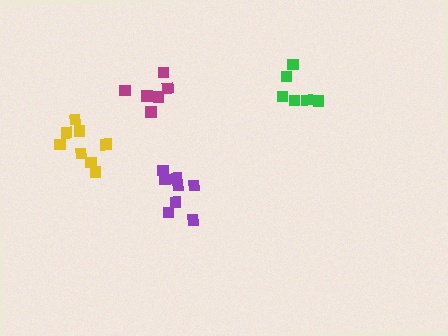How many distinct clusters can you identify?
There are 4 distinct clusters.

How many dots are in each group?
Group 1: 8 dots, Group 2: 8 dots, Group 3: 6 dots, Group 4: 6 dots (28 total).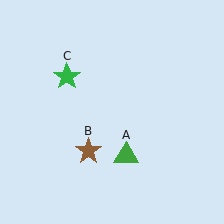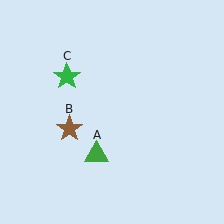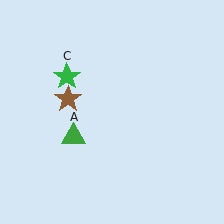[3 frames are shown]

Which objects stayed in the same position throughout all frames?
Green star (object C) remained stationary.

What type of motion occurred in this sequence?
The green triangle (object A), brown star (object B) rotated clockwise around the center of the scene.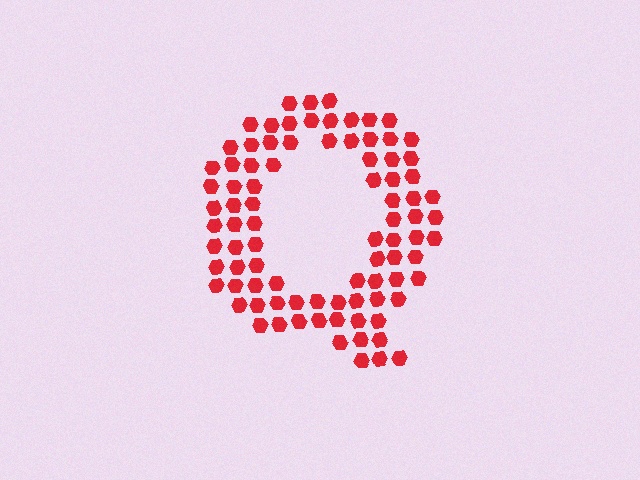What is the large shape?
The large shape is the letter Q.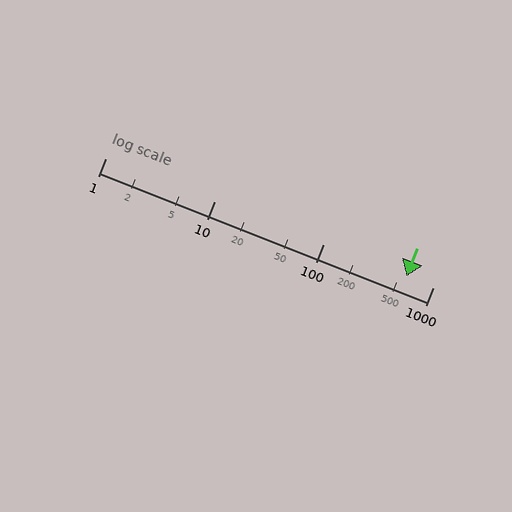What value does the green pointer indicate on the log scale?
The pointer indicates approximately 570.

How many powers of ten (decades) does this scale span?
The scale spans 3 decades, from 1 to 1000.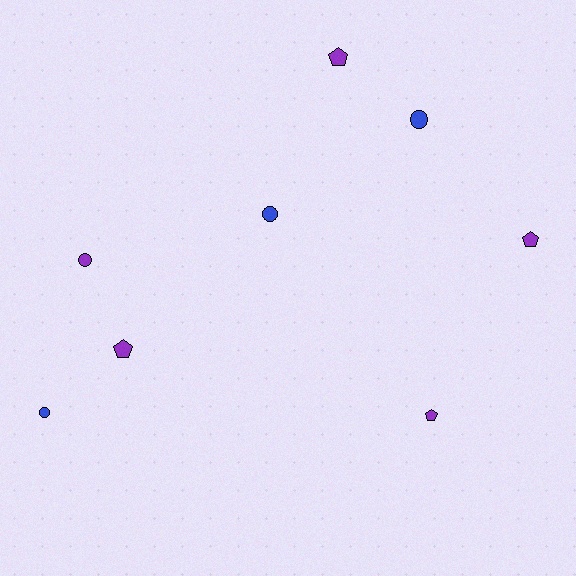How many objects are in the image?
There are 8 objects.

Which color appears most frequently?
Purple, with 5 objects.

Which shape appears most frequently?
Pentagon, with 4 objects.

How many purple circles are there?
There is 1 purple circle.